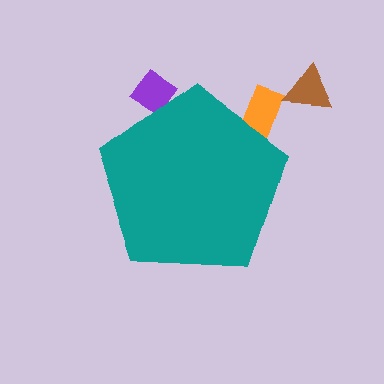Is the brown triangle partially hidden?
No, the brown triangle is fully visible.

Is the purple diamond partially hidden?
Yes, the purple diamond is partially hidden behind the teal pentagon.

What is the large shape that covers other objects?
A teal pentagon.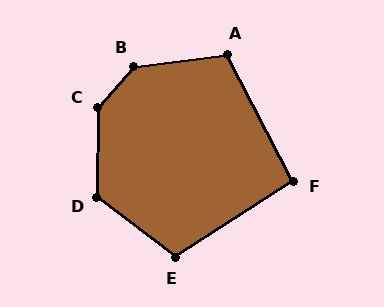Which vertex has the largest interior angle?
C, at approximately 139 degrees.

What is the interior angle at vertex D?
Approximately 127 degrees (obtuse).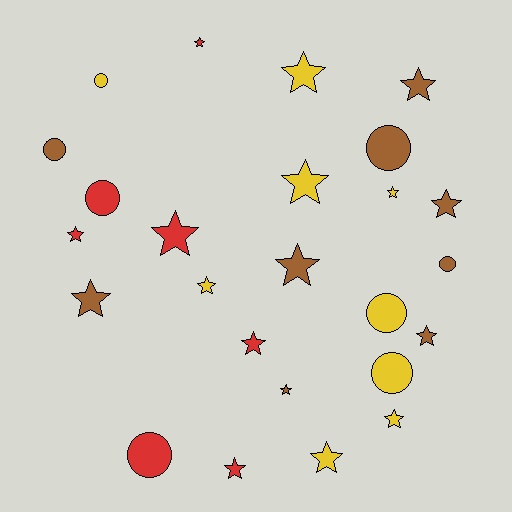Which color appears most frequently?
Yellow, with 9 objects.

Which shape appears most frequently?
Star, with 17 objects.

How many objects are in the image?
There are 25 objects.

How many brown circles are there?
There are 3 brown circles.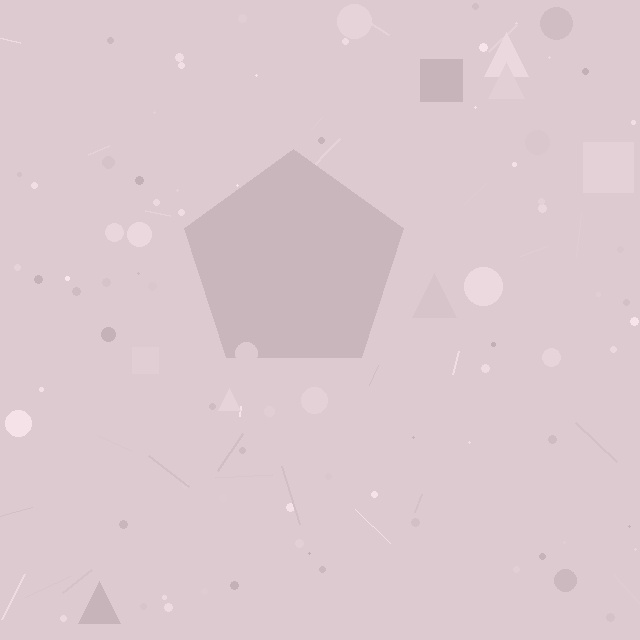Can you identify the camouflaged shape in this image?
The camouflaged shape is a pentagon.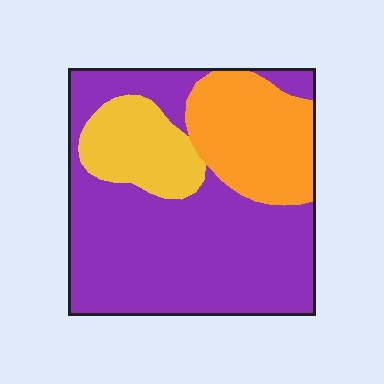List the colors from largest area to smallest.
From largest to smallest: purple, orange, yellow.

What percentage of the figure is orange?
Orange takes up between a sixth and a third of the figure.